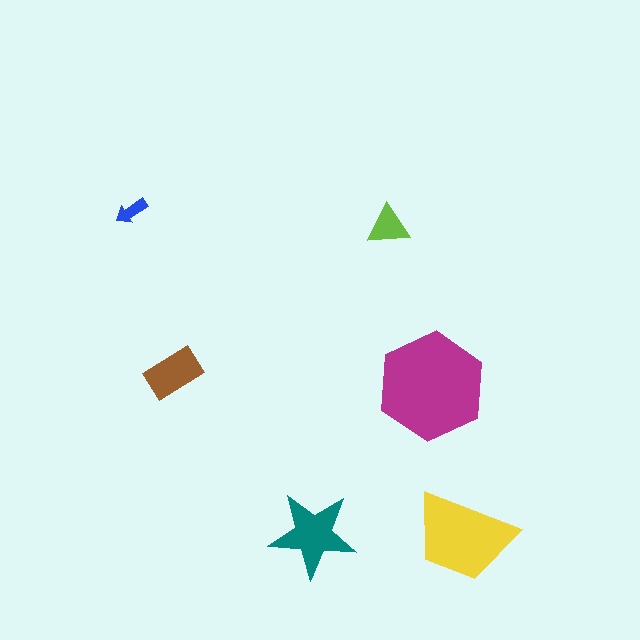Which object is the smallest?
The blue arrow.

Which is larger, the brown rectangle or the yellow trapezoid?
The yellow trapezoid.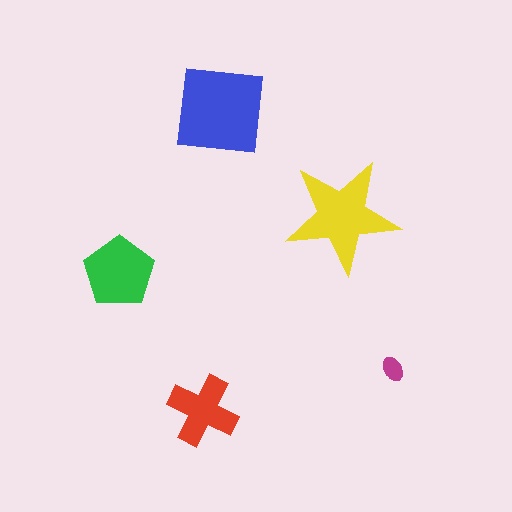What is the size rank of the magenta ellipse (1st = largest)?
5th.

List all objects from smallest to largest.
The magenta ellipse, the red cross, the green pentagon, the yellow star, the blue square.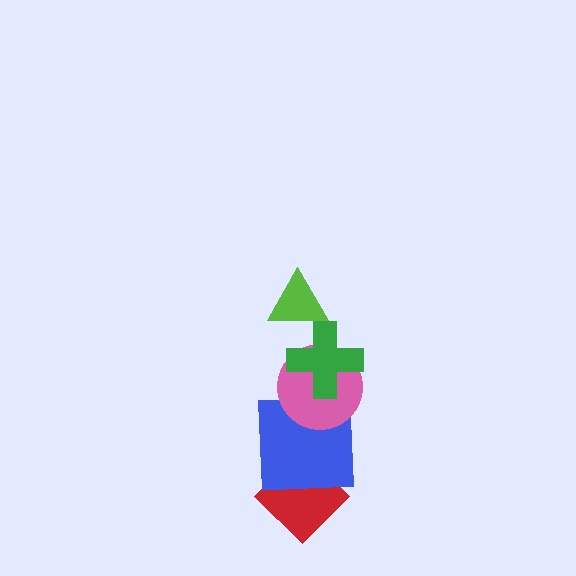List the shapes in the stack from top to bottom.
From top to bottom: the lime triangle, the green cross, the pink circle, the blue square, the red diamond.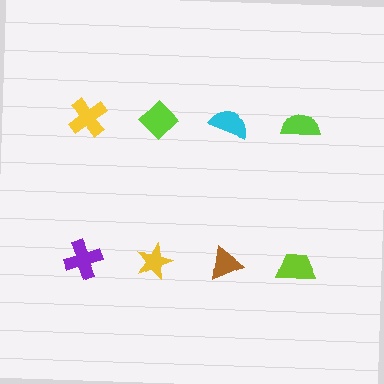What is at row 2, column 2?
A yellow star.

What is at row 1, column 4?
A lime semicircle.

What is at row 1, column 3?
A cyan semicircle.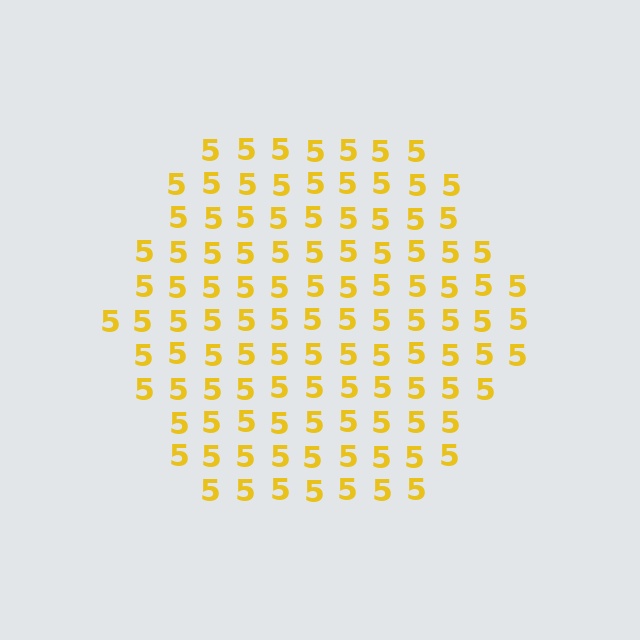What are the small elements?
The small elements are digit 5's.